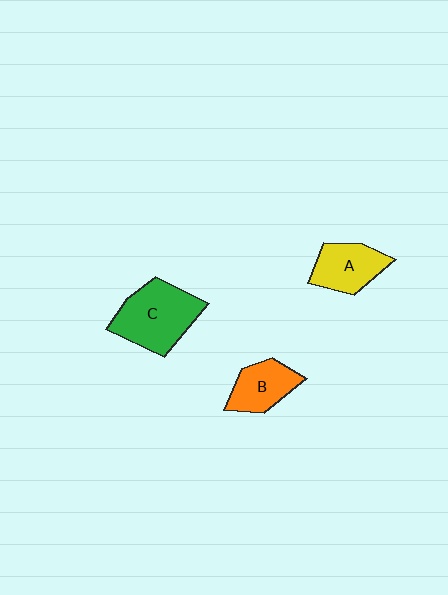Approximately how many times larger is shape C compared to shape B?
Approximately 1.7 times.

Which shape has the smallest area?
Shape B (orange).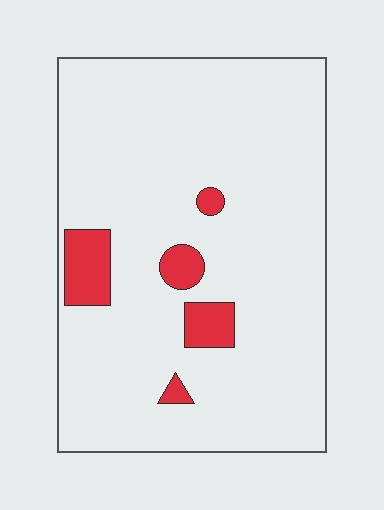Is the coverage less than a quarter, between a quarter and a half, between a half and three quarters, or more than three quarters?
Less than a quarter.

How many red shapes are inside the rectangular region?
5.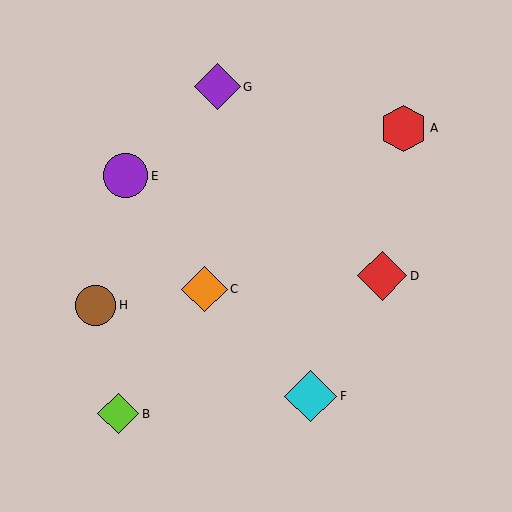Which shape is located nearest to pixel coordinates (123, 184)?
The purple circle (labeled E) at (126, 176) is nearest to that location.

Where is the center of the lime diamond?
The center of the lime diamond is at (118, 414).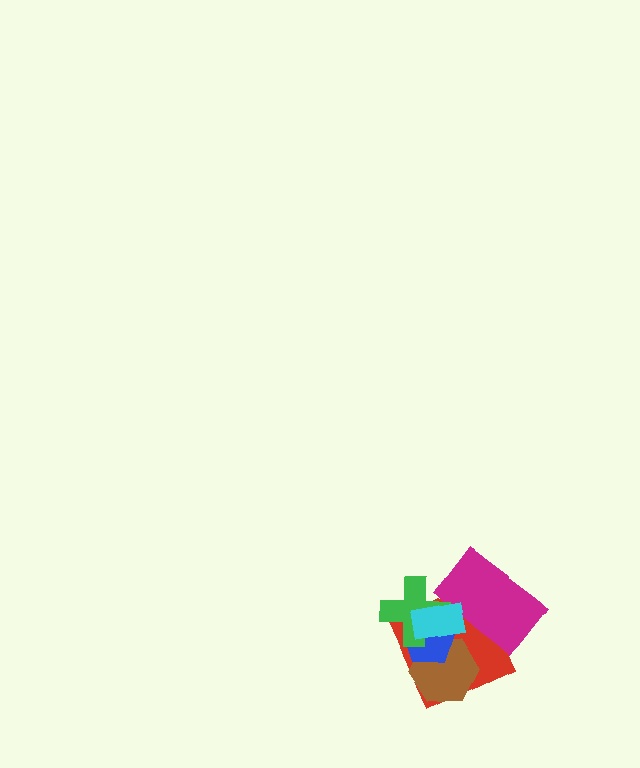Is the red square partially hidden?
Yes, it is partially covered by another shape.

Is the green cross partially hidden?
Yes, it is partially covered by another shape.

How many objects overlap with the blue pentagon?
4 objects overlap with the blue pentagon.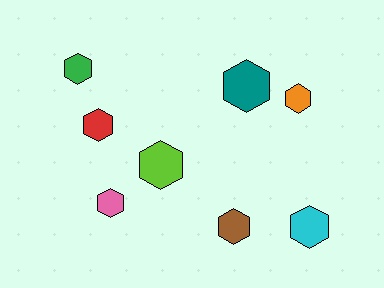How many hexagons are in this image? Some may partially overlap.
There are 8 hexagons.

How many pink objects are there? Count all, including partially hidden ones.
There is 1 pink object.